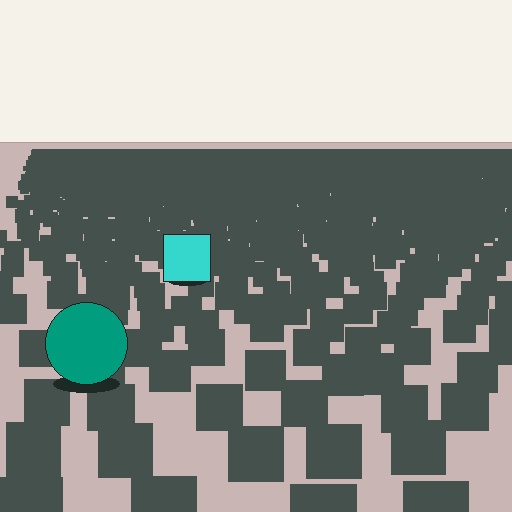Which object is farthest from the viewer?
The cyan square is farthest from the viewer. It appears smaller and the ground texture around it is denser.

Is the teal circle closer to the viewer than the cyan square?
Yes. The teal circle is closer — you can tell from the texture gradient: the ground texture is coarser near it.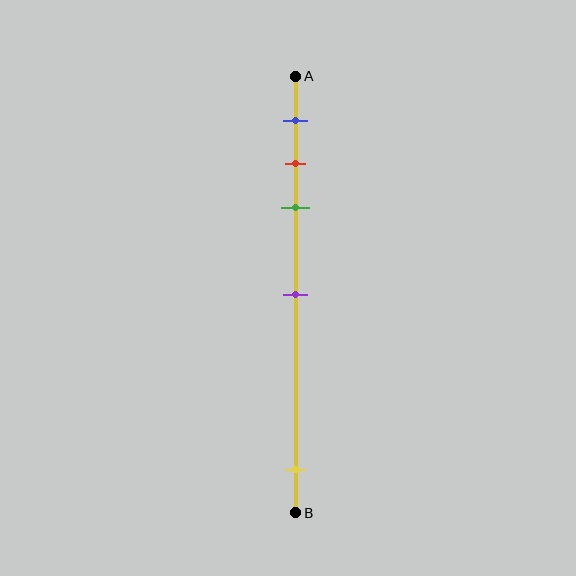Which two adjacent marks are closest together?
The red and green marks are the closest adjacent pair.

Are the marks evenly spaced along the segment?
No, the marks are not evenly spaced.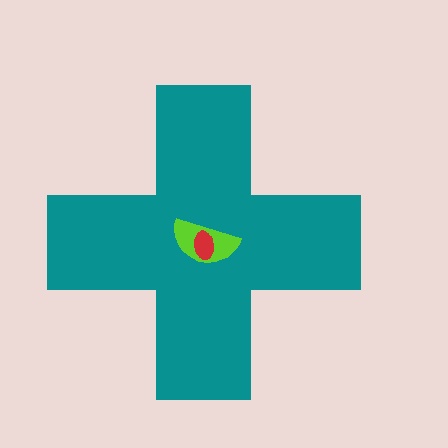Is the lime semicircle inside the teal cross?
Yes.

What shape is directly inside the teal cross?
The lime semicircle.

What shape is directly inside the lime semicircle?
The red ellipse.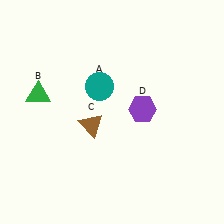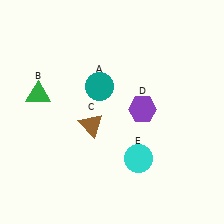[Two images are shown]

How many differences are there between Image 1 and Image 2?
There is 1 difference between the two images.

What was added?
A cyan circle (E) was added in Image 2.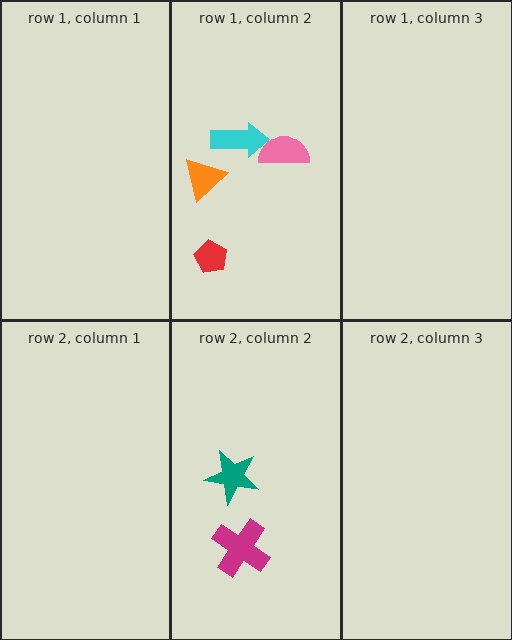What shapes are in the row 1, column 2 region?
The red pentagon, the orange triangle, the pink semicircle, the cyan arrow.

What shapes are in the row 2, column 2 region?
The magenta cross, the teal star.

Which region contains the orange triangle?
The row 1, column 2 region.